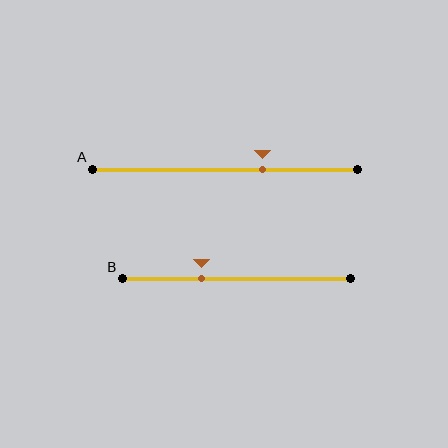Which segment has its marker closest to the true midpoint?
Segment A has its marker closest to the true midpoint.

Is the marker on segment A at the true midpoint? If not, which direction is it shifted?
No, the marker on segment A is shifted to the right by about 14% of the segment length.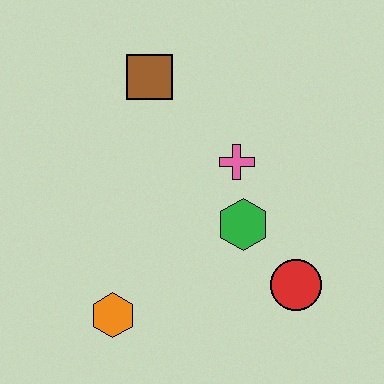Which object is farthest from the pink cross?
The orange hexagon is farthest from the pink cross.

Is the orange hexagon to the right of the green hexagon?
No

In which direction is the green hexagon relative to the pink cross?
The green hexagon is below the pink cross.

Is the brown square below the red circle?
No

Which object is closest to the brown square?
The pink cross is closest to the brown square.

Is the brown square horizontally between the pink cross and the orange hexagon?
Yes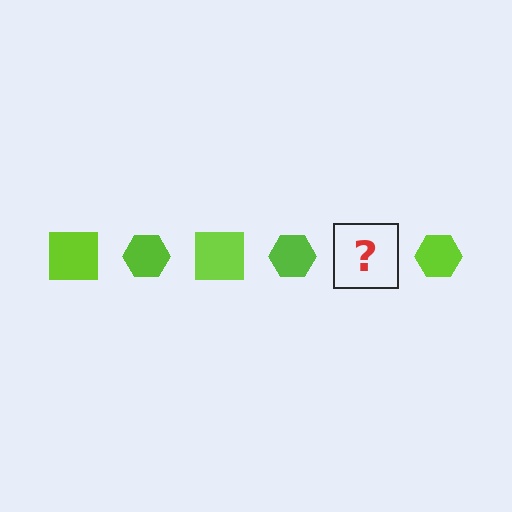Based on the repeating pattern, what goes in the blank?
The blank should be a lime square.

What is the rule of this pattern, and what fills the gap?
The rule is that the pattern cycles through square, hexagon shapes in lime. The gap should be filled with a lime square.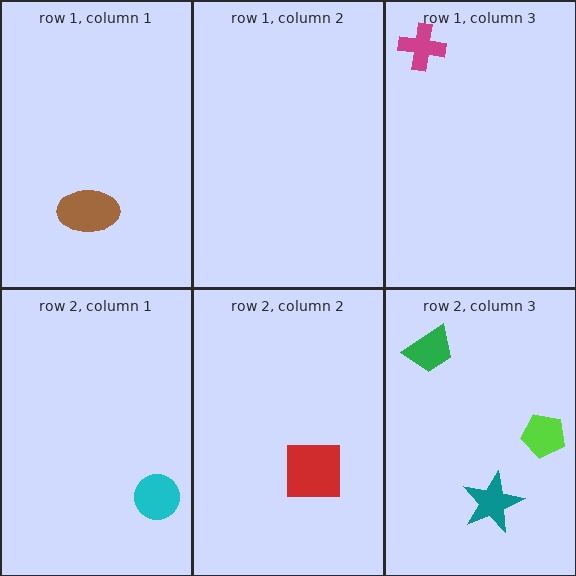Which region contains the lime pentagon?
The row 2, column 3 region.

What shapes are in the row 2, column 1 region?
The cyan circle.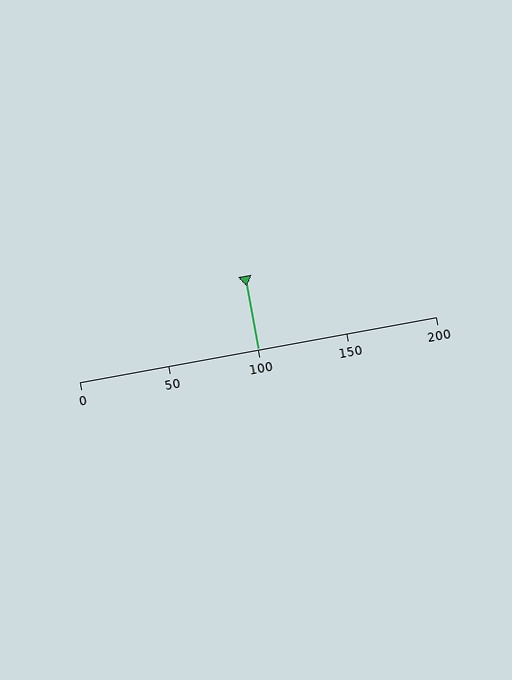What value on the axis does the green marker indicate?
The marker indicates approximately 100.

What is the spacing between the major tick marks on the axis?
The major ticks are spaced 50 apart.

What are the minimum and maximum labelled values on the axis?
The axis runs from 0 to 200.